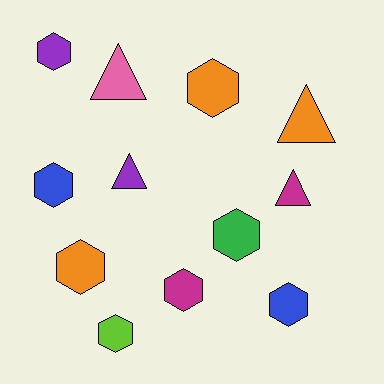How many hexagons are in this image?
There are 8 hexagons.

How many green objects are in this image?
There is 1 green object.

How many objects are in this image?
There are 12 objects.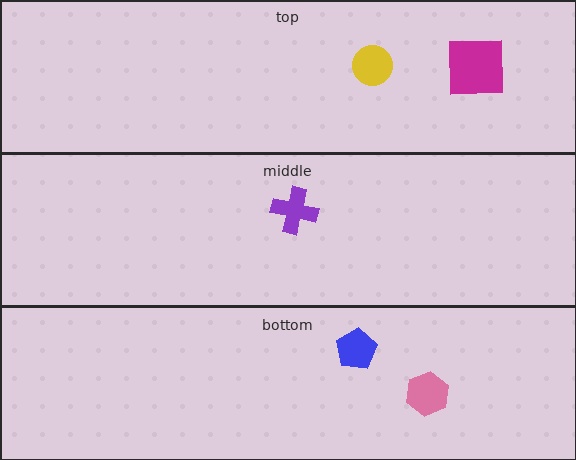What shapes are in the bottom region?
The blue pentagon, the pink hexagon.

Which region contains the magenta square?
The top region.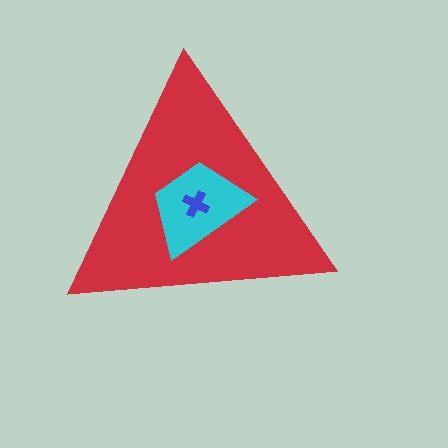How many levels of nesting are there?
3.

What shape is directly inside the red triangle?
The cyan trapezoid.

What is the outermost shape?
The red triangle.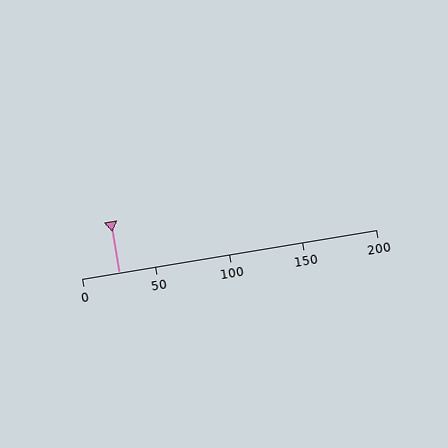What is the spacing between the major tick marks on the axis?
The major ticks are spaced 50 apart.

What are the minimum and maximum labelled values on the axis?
The axis runs from 0 to 200.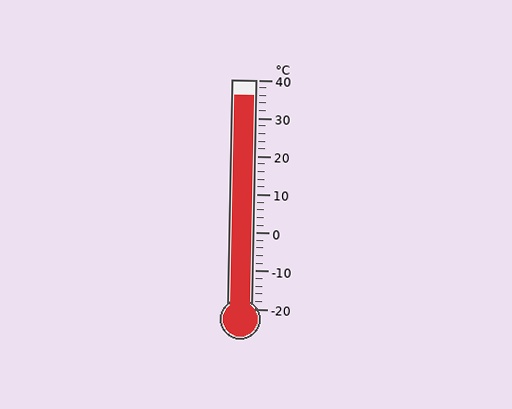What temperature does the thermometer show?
The thermometer shows approximately 36°C.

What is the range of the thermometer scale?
The thermometer scale ranges from -20°C to 40°C.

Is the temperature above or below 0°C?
The temperature is above 0°C.